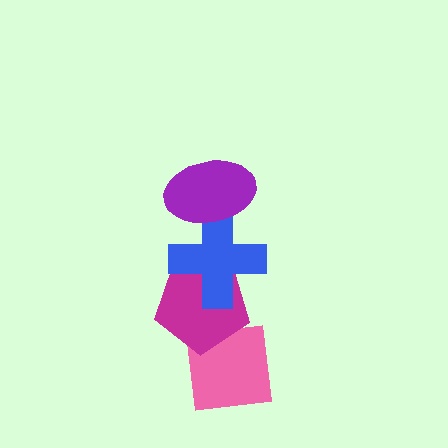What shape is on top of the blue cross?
The purple ellipse is on top of the blue cross.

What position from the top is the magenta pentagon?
The magenta pentagon is 3rd from the top.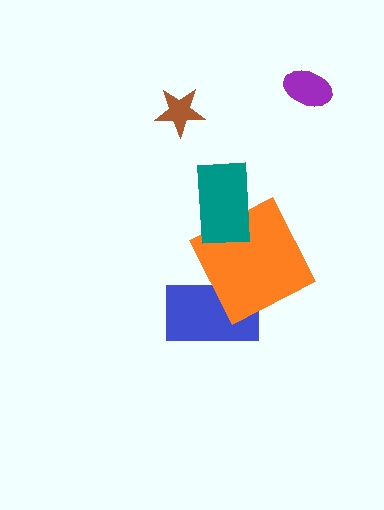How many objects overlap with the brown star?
0 objects overlap with the brown star.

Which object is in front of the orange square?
The teal rectangle is in front of the orange square.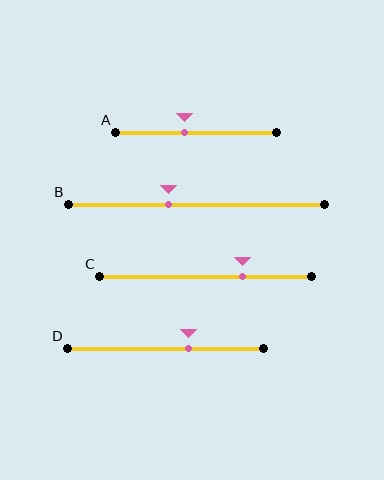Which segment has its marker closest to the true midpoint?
Segment A has its marker closest to the true midpoint.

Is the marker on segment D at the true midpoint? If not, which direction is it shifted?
No, the marker on segment D is shifted to the right by about 12% of the segment length.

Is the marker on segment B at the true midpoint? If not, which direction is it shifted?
No, the marker on segment B is shifted to the left by about 11% of the segment length.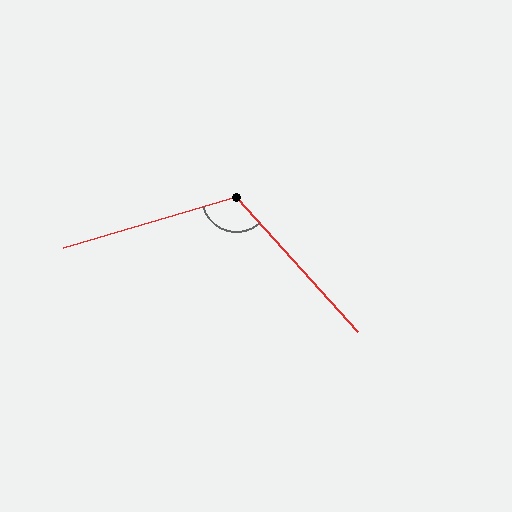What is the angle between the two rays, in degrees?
Approximately 115 degrees.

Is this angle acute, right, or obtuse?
It is obtuse.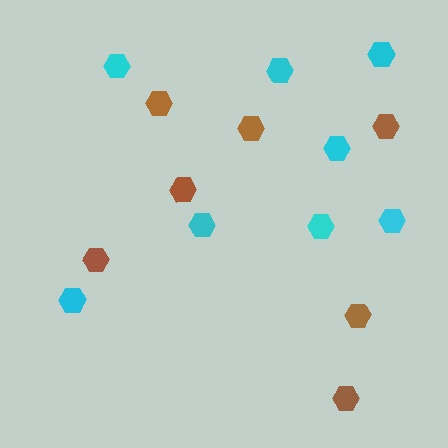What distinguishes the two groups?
There are 2 groups: one group of brown hexagons (7) and one group of cyan hexagons (8).